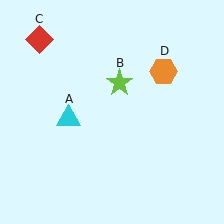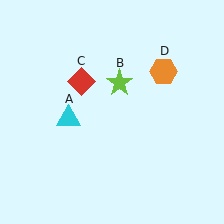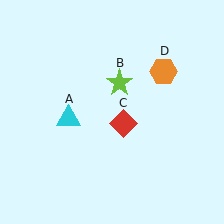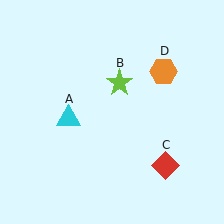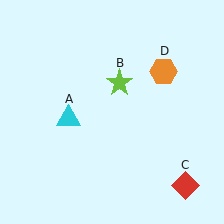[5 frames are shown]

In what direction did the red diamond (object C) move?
The red diamond (object C) moved down and to the right.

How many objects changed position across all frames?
1 object changed position: red diamond (object C).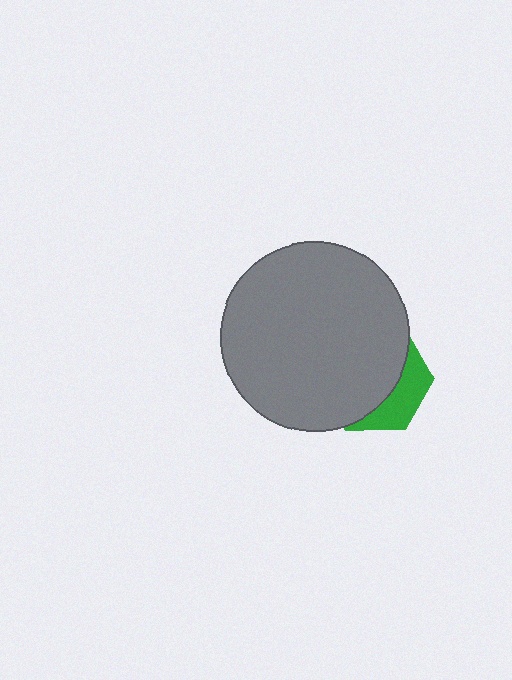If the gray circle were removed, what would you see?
You would see the complete green hexagon.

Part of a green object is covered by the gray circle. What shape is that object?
It is a hexagon.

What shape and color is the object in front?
The object in front is a gray circle.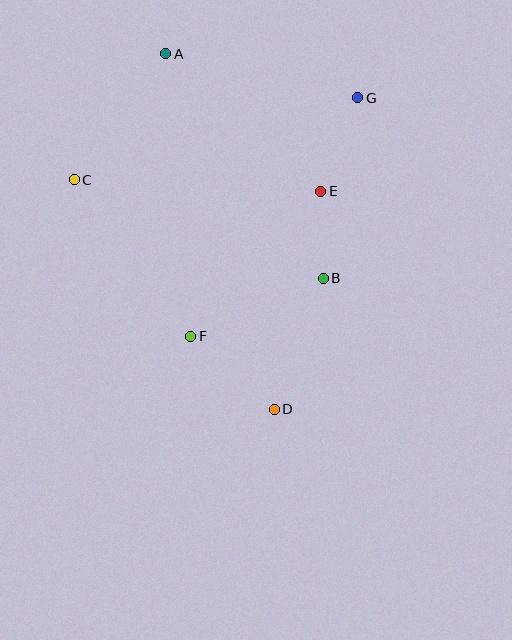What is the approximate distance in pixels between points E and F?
The distance between E and F is approximately 195 pixels.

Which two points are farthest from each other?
Points A and D are farthest from each other.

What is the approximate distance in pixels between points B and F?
The distance between B and F is approximately 144 pixels.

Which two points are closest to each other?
Points B and E are closest to each other.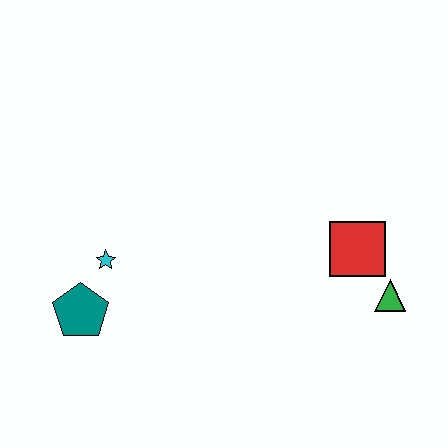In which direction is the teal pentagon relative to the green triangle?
The teal pentagon is to the left of the green triangle.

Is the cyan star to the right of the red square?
No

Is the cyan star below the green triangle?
No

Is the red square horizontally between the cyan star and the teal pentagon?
No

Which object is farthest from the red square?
The teal pentagon is farthest from the red square.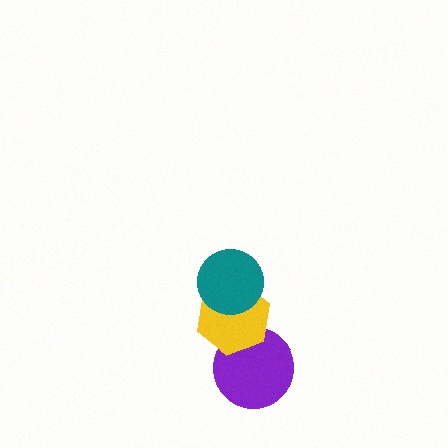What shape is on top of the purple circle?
The yellow hexagon is on top of the purple circle.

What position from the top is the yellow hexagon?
The yellow hexagon is 2nd from the top.